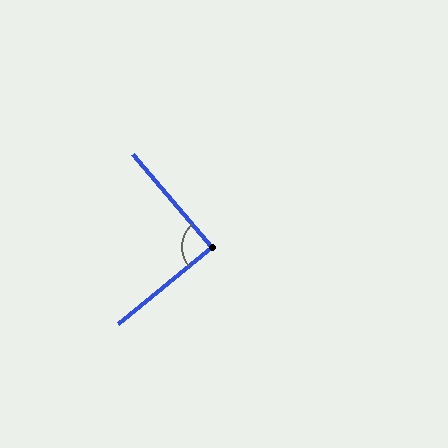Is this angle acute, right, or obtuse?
It is approximately a right angle.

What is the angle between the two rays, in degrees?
Approximately 89 degrees.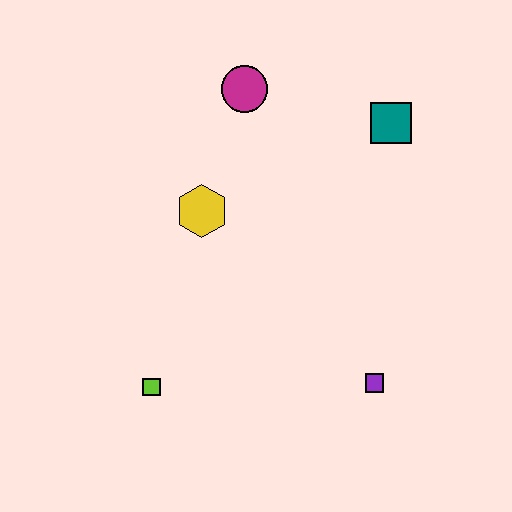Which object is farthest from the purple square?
The magenta circle is farthest from the purple square.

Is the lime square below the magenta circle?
Yes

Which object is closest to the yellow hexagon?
The magenta circle is closest to the yellow hexagon.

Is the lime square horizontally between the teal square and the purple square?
No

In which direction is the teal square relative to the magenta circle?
The teal square is to the right of the magenta circle.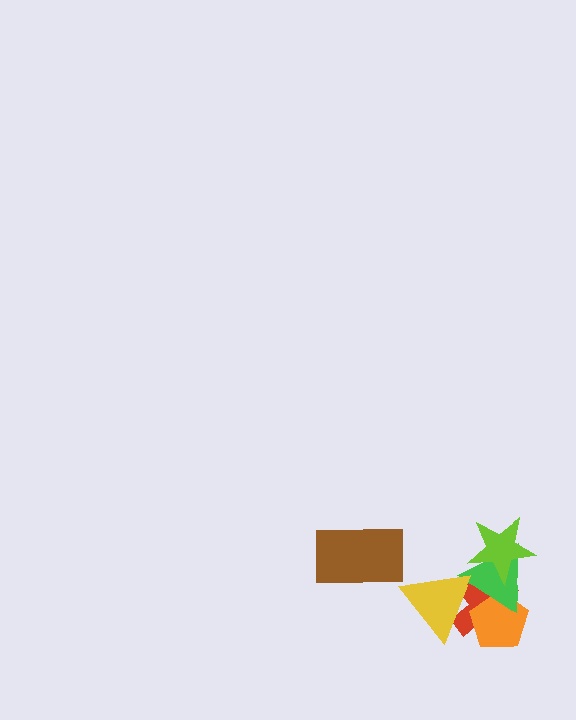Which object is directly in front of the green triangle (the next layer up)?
The lime star is directly in front of the green triangle.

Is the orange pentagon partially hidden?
Yes, it is partially covered by another shape.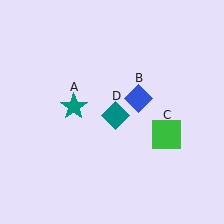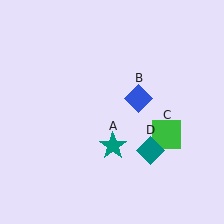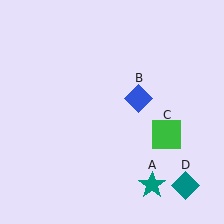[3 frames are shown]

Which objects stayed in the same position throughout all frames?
Blue diamond (object B) and green square (object C) remained stationary.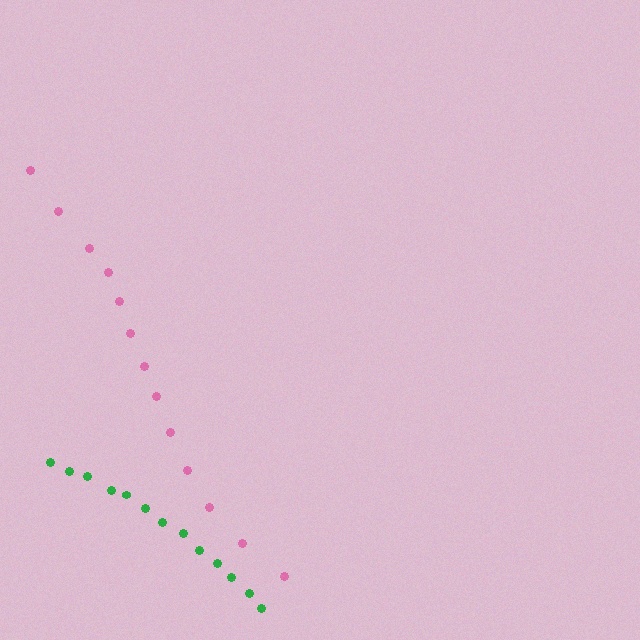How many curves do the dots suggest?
There are 2 distinct paths.